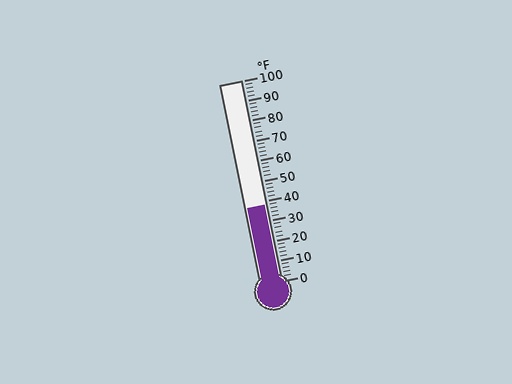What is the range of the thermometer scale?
The thermometer scale ranges from 0°F to 100°F.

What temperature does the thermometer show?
The thermometer shows approximately 38°F.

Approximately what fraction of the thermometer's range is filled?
The thermometer is filled to approximately 40% of its range.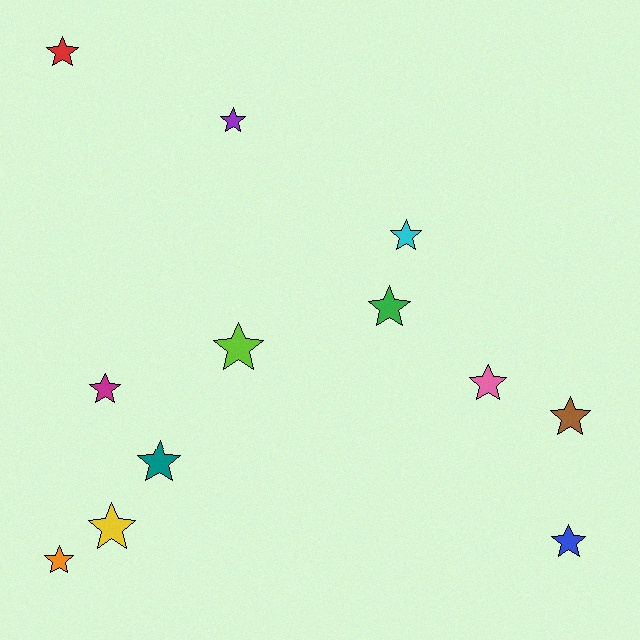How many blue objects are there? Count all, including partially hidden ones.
There is 1 blue object.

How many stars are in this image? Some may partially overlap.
There are 12 stars.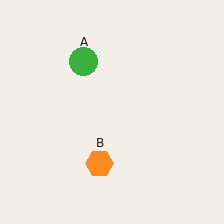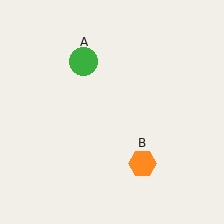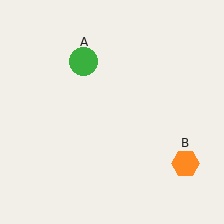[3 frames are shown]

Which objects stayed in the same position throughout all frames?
Green circle (object A) remained stationary.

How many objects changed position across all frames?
1 object changed position: orange hexagon (object B).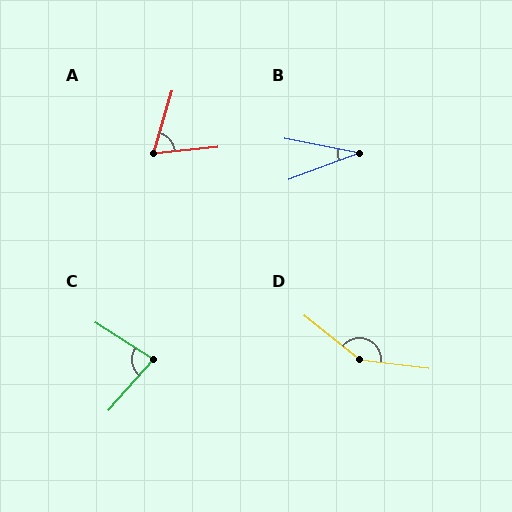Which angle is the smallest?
B, at approximately 32 degrees.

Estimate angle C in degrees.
Approximately 81 degrees.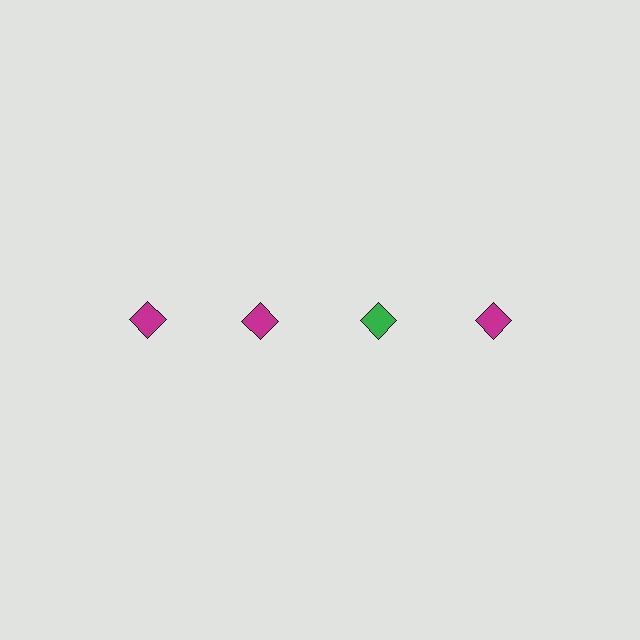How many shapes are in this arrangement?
There are 4 shapes arranged in a grid pattern.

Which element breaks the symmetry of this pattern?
The green diamond in the top row, center column breaks the symmetry. All other shapes are magenta diamonds.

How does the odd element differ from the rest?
It has a different color: green instead of magenta.